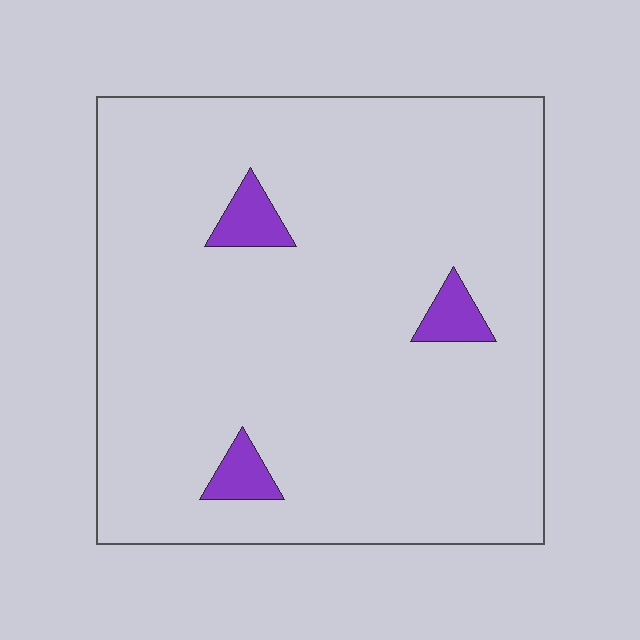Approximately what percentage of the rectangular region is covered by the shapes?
Approximately 5%.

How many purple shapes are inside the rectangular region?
3.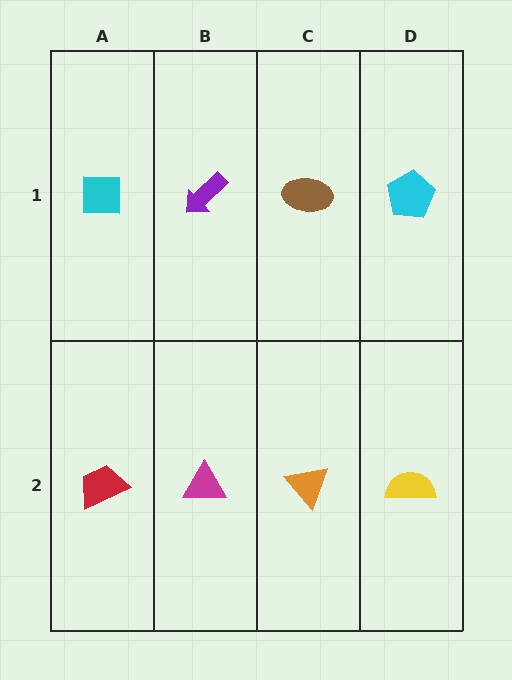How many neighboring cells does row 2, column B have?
3.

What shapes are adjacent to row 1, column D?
A yellow semicircle (row 2, column D), a brown ellipse (row 1, column C).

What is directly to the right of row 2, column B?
An orange triangle.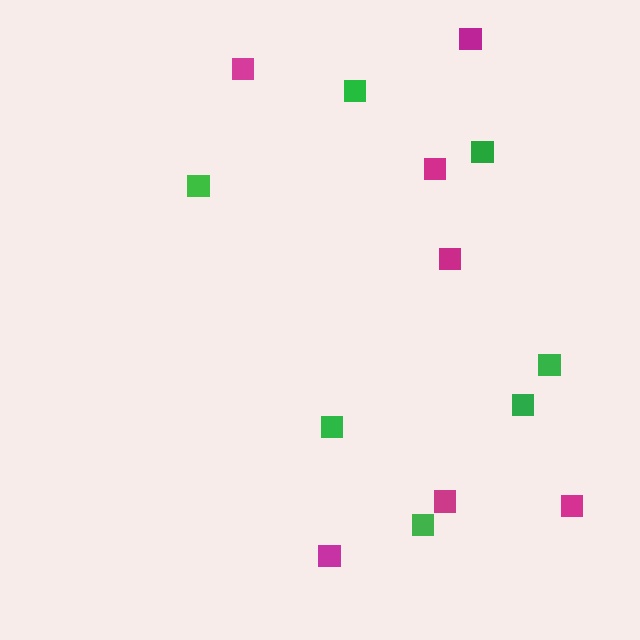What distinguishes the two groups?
There are 2 groups: one group of magenta squares (7) and one group of green squares (7).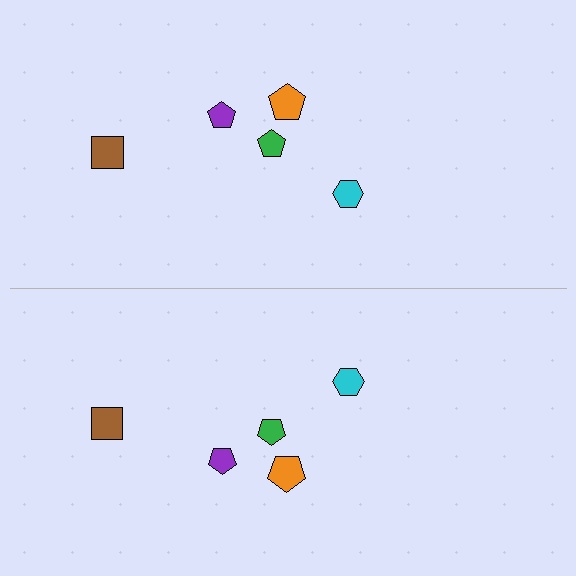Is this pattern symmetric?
Yes, this pattern has bilateral (reflection) symmetry.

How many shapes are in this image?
There are 10 shapes in this image.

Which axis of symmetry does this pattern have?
The pattern has a horizontal axis of symmetry running through the center of the image.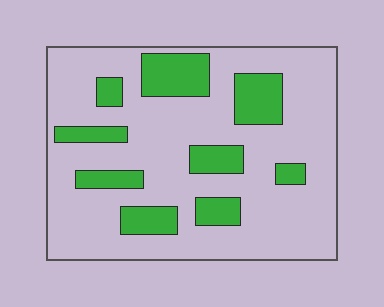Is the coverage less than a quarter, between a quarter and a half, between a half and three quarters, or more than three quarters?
Less than a quarter.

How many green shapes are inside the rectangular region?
9.